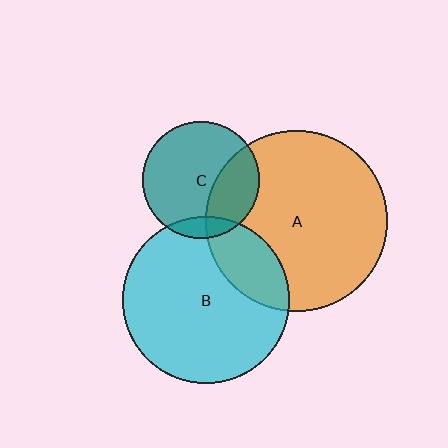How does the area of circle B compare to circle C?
Approximately 2.0 times.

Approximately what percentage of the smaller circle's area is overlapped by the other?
Approximately 10%.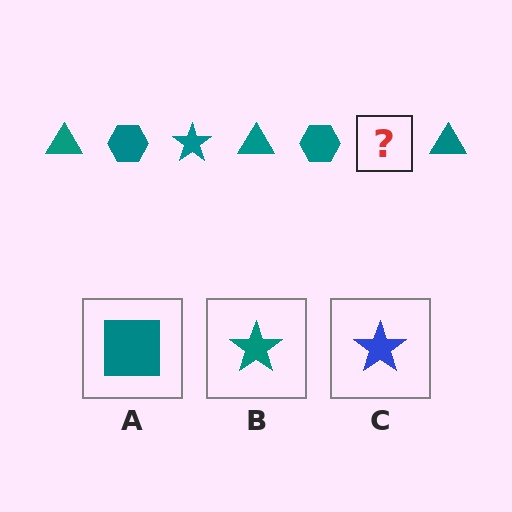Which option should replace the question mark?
Option B.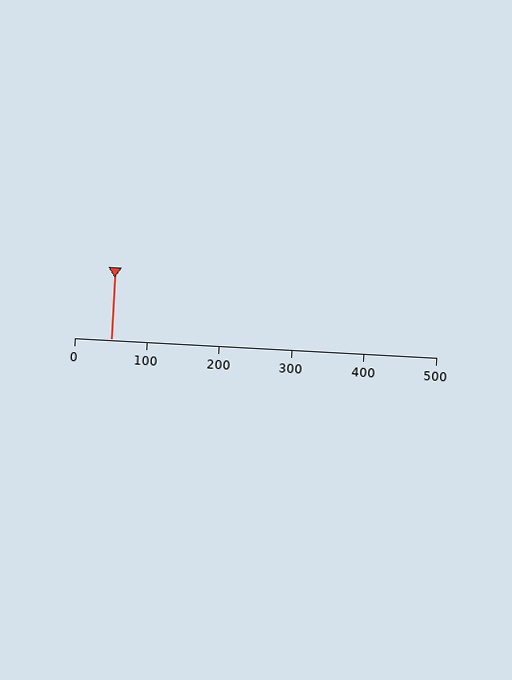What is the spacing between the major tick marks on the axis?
The major ticks are spaced 100 apart.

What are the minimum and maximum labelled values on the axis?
The axis runs from 0 to 500.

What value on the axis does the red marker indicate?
The marker indicates approximately 50.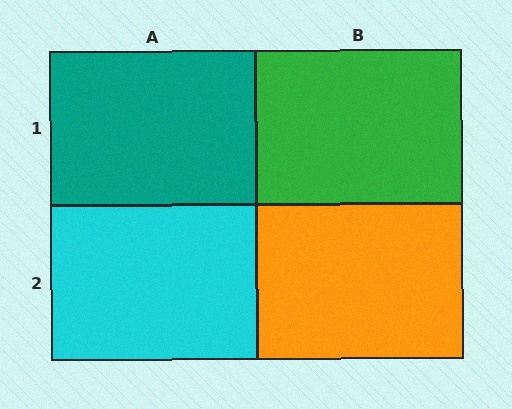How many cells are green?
1 cell is green.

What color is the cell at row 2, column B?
Orange.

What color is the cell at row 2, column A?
Cyan.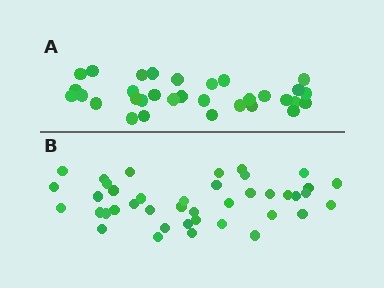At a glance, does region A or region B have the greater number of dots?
Region B (the bottom region) has more dots.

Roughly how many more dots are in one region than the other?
Region B has roughly 8 or so more dots than region A.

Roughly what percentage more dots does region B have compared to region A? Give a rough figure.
About 30% more.